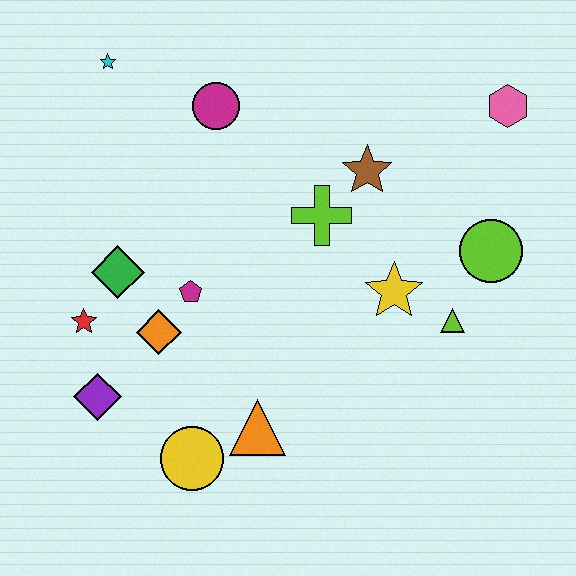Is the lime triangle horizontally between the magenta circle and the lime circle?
Yes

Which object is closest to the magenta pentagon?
The orange diamond is closest to the magenta pentagon.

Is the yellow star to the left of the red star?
No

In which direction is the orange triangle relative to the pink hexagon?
The orange triangle is below the pink hexagon.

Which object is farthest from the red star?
The pink hexagon is farthest from the red star.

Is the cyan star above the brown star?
Yes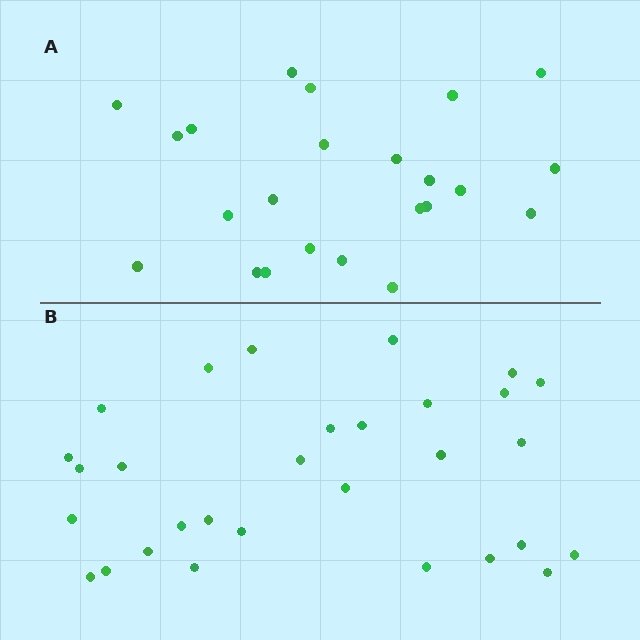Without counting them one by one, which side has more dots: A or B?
Region B (the bottom region) has more dots.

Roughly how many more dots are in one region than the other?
Region B has roughly 8 or so more dots than region A.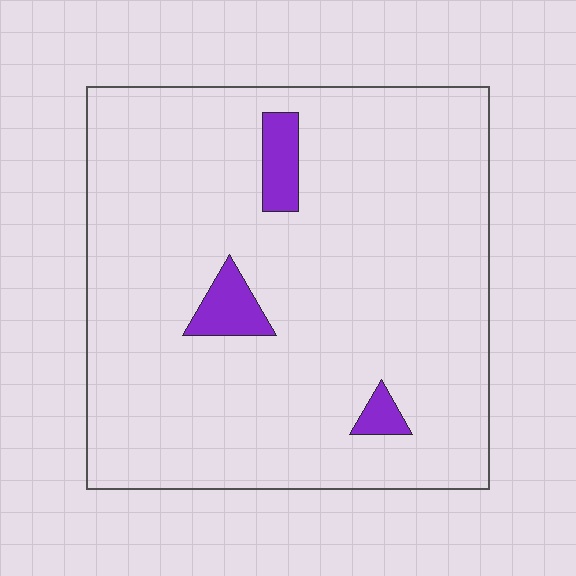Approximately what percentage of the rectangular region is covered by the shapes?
Approximately 5%.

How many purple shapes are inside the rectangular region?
3.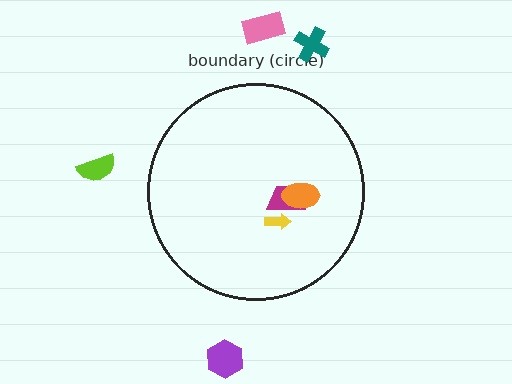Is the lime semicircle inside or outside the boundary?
Outside.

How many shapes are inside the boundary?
3 inside, 4 outside.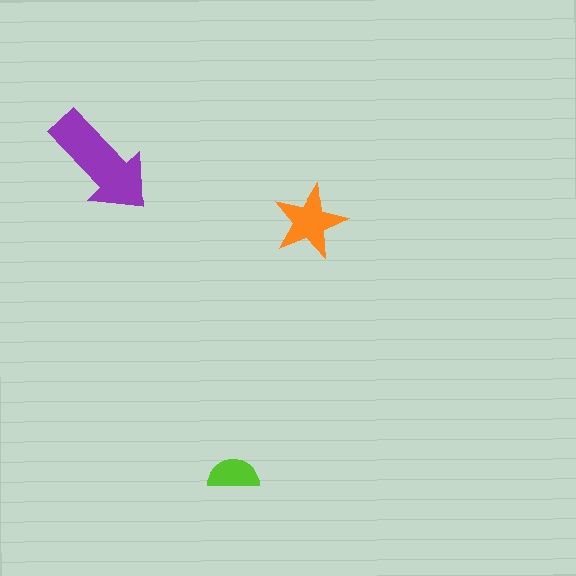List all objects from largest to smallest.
The purple arrow, the orange star, the lime semicircle.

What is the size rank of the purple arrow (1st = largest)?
1st.